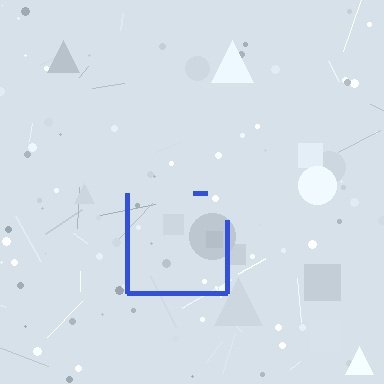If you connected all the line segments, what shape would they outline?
They would outline a square.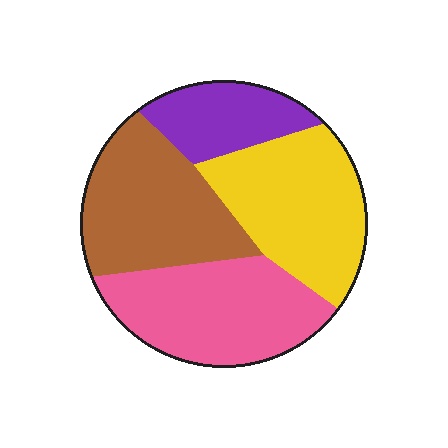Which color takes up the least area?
Purple, at roughly 15%.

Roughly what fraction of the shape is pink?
Pink takes up between a sixth and a third of the shape.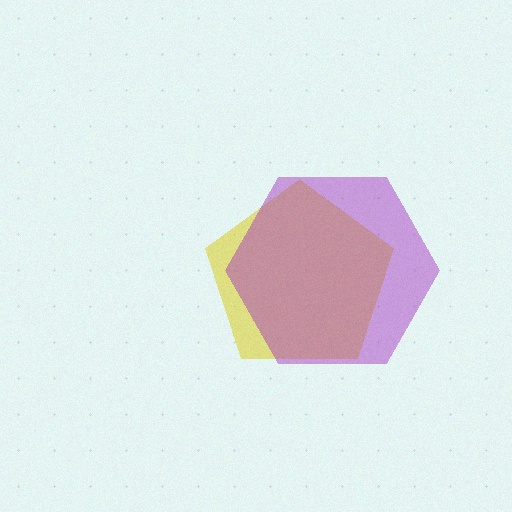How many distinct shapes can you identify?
There are 2 distinct shapes: a yellow pentagon, a purple hexagon.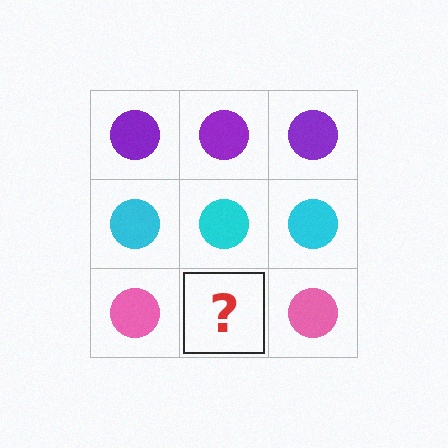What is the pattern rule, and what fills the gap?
The rule is that each row has a consistent color. The gap should be filled with a pink circle.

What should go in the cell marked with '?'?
The missing cell should contain a pink circle.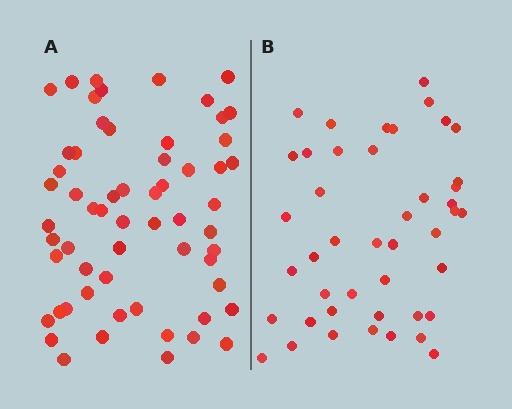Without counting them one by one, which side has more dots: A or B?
Region A (the left region) has more dots.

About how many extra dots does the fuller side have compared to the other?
Region A has approximately 15 more dots than region B.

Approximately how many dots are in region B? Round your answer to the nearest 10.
About 40 dots. (The exact count is 44, which rounds to 40.)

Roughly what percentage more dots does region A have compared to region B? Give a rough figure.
About 35% more.